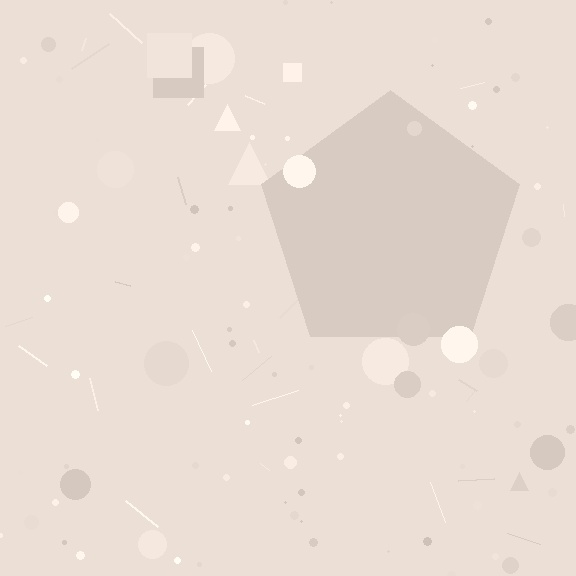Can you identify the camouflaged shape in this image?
The camouflaged shape is a pentagon.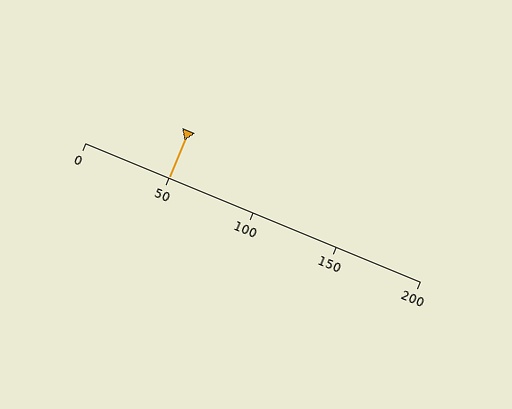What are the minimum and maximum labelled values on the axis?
The axis runs from 0 to 200.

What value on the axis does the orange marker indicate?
The marker indicates approximately 50.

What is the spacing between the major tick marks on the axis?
The major ticks are spaced 50 apart.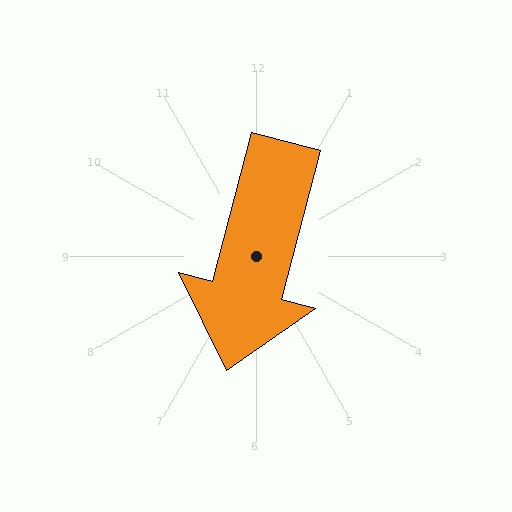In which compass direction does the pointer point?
South.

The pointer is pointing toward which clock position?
Roughly 6 o'clock.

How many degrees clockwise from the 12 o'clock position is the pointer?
Approximately 194 degrees.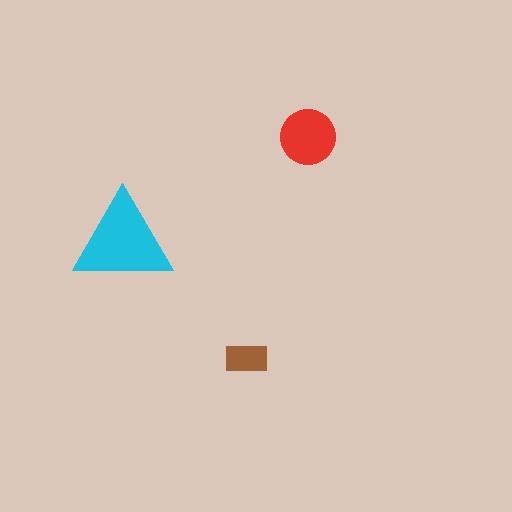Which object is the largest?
The cyan triangle.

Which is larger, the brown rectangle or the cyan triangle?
The cyan triangle.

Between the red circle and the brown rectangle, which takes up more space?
The red circle.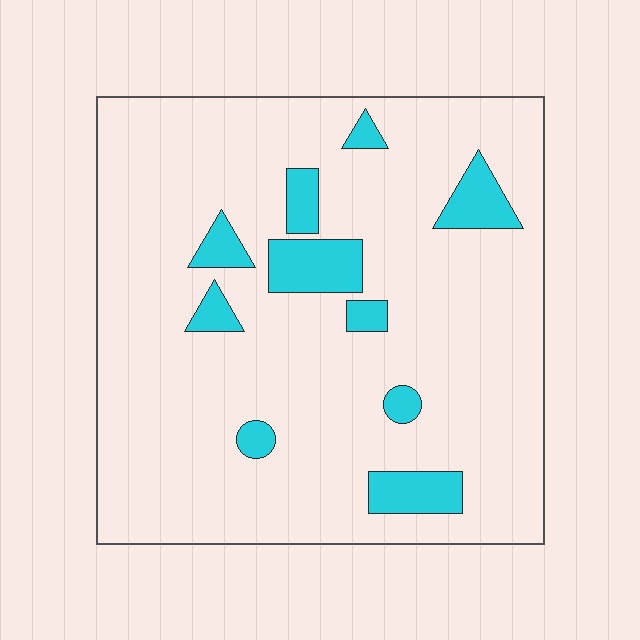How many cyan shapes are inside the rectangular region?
10.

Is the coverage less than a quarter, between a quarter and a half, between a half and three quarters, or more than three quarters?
Less than a quarter.